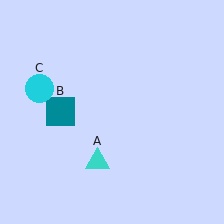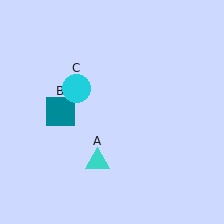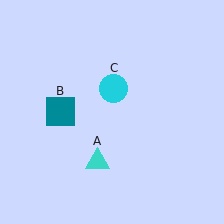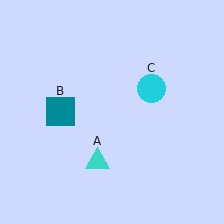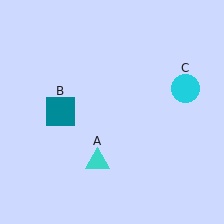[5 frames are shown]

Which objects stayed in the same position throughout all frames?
Cyan triangle (object A) and teal square (object B) remained stationary.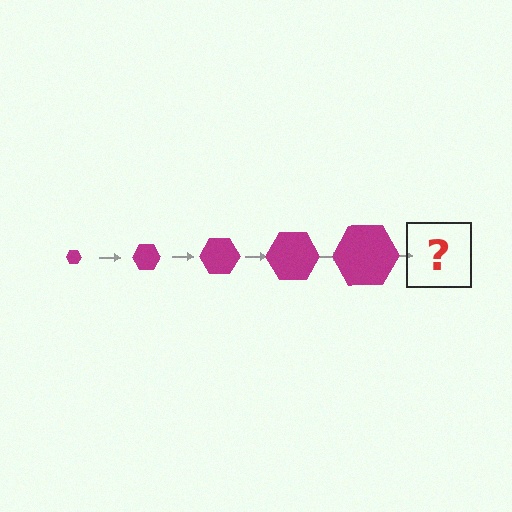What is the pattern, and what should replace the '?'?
The pattern is that the hexagon gets progressively larger each step. The '?' should be a magenta hexagon, larger than the previous one.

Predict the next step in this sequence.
The next step is a magenta hexagon, larger than the previous one.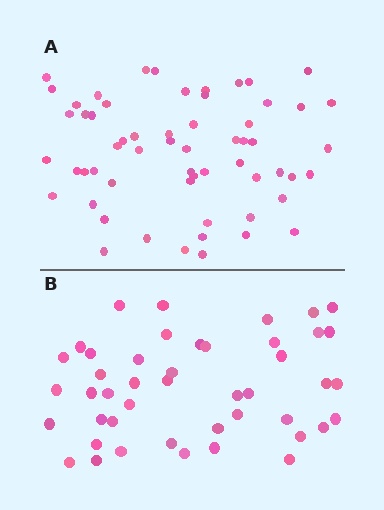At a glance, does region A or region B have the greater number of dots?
Region A (the top region) has more dots.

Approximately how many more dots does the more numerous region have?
Region A has approximately 15 more dots than region B.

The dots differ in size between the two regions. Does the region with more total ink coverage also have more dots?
No. Region B has more total ink coverage because its dots are larger, but region A actually contains more individual dots. Total area can be misleading — the number of items is what matters here.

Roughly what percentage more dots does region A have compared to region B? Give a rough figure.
About 30% more.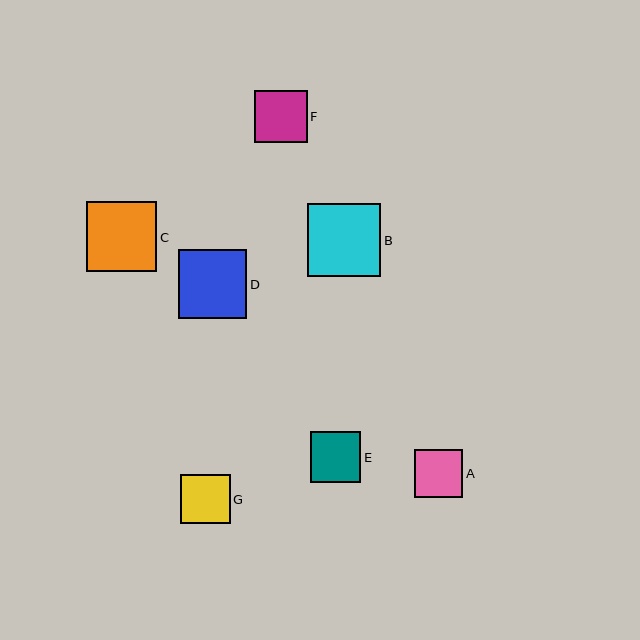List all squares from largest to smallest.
From largest to smallest: B, C, D, F, E, G, A.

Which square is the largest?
Square B is the largest with a size of approximately 73 pixels.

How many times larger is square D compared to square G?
Square D is approximately 1.4 times the size of square G.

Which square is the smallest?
Square A is the smallest with a size of approximately 48 pixels.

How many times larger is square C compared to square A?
Square C is approximately 1.5 times the size of square A.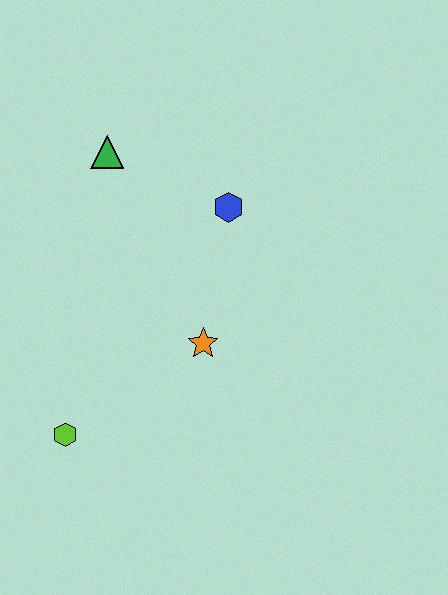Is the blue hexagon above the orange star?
Yes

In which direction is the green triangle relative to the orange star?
The green triangle is above the orange star.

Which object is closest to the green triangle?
The blue hexagon is closest to the green triangle.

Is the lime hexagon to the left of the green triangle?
Yes